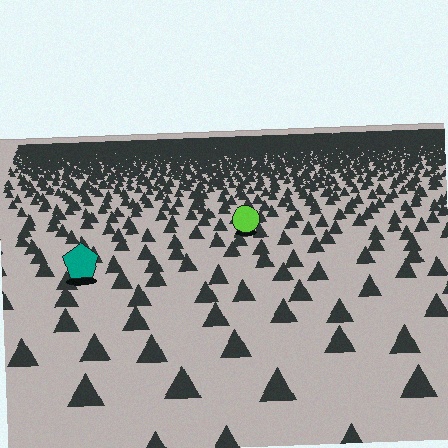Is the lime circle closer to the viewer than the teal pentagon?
No. The teal pentagon is closer — you can tell from the texture gradient: the ground texture is coarser near it.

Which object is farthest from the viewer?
The lime circle is farthest from the viewer. It appears smaller and the ground texture around it is denser.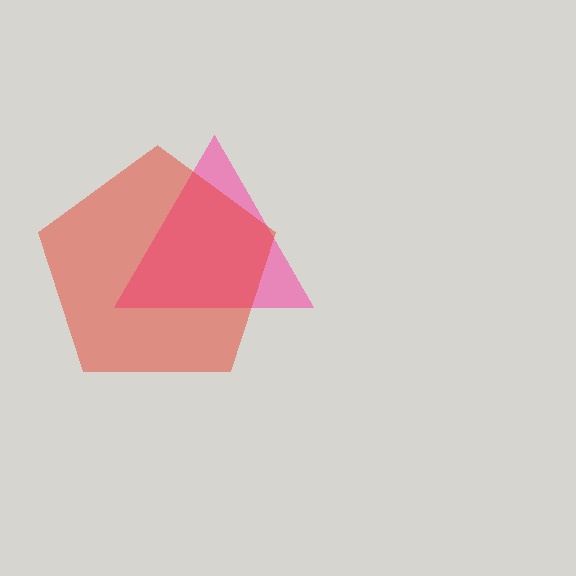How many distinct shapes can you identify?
There are 2 distinct shapes: a pink triangle, a red pentagon.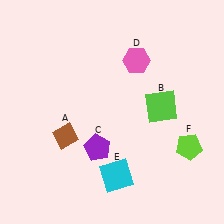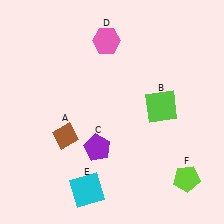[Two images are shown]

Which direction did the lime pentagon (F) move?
The lime pentagon (F) moved down.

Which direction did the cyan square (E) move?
The cyan square (E) moved left.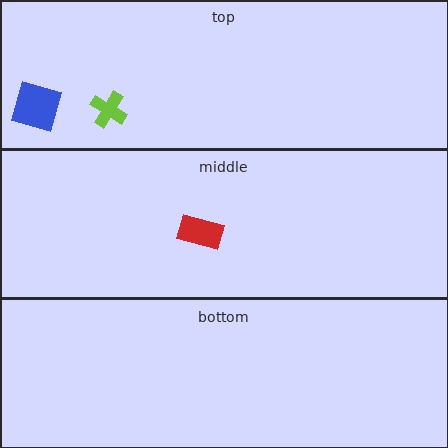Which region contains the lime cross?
The top region.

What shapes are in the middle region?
The red rectangle.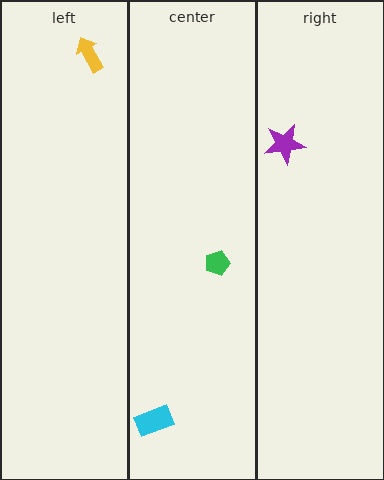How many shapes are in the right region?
1.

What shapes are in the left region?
The yellow arrow.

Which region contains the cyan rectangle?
The center region.